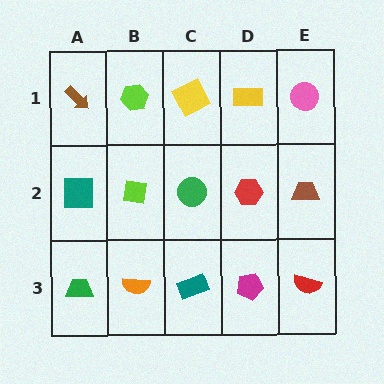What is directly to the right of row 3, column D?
A red semicircle.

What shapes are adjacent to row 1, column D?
A red hexagon (row 2, column D), a yellow square (row 1, column C), a pink circle (row 1, column E).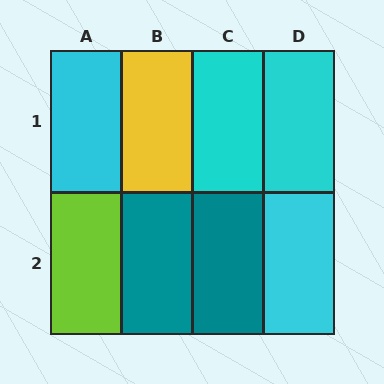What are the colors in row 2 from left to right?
Lime, teal, teal, cyan.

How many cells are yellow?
1 cell is yellow.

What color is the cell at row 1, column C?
Cyan.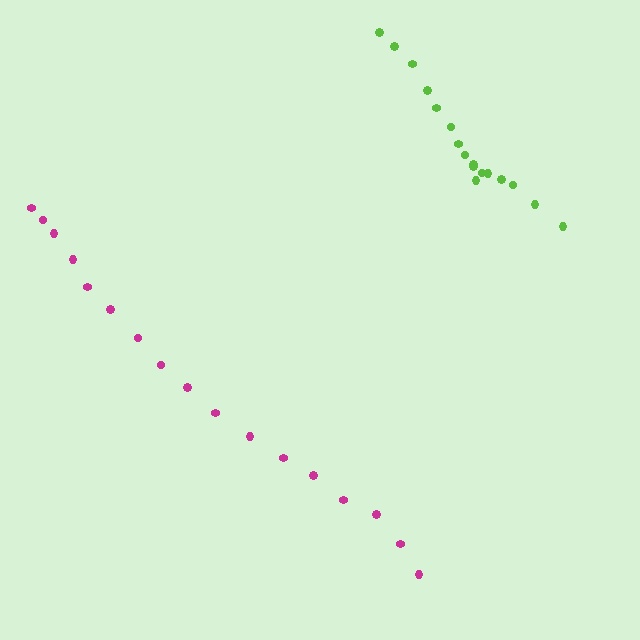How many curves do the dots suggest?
There are 2 distinct paths.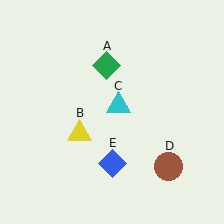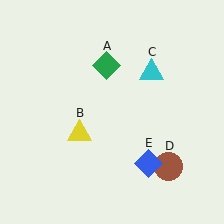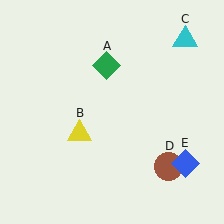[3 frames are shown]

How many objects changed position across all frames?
2 objects changed position: cyan triangle (object C), blue diamond (object E).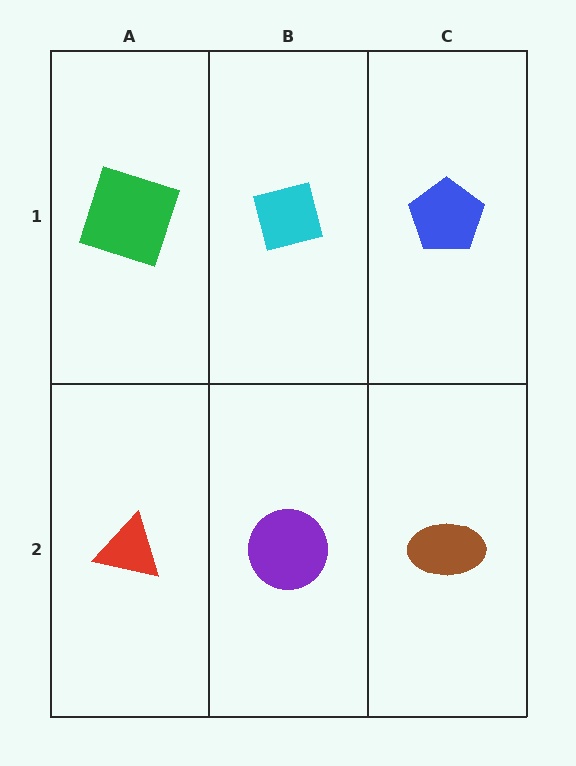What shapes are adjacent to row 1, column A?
A red triangle (row 2, column A), a cyan square (row 1, column B).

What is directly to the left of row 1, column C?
A cyan square.